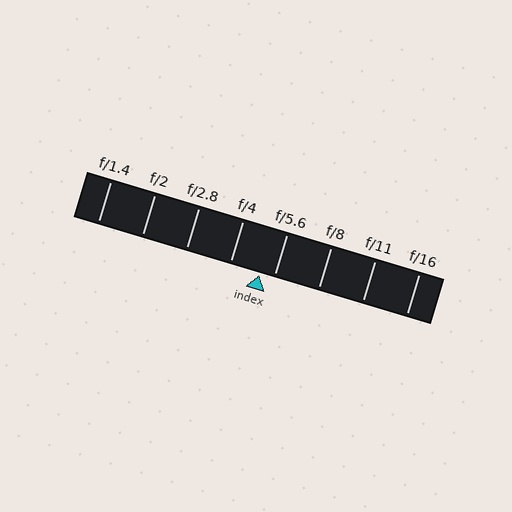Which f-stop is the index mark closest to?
The index mark is closest to f/5.6.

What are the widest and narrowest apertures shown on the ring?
The widest aperture shown is f/1.4 and the narrowest is f/16.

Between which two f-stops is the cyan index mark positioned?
The index mark is between f/4 and f/5.6.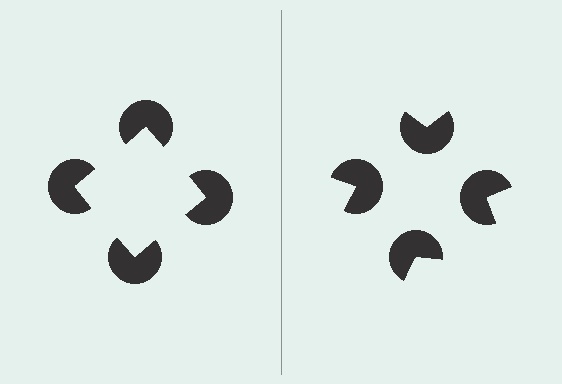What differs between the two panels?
The pac-man discs are positioned identically on both sides; only the wedge orientations differ. On the left they align to a square; on the right they are misaligned.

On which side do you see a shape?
An illusory square appears on the left side. On the right side the wedge cuts are rotated, so no coherent shape forms.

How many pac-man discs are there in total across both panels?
8 — 4 on each side.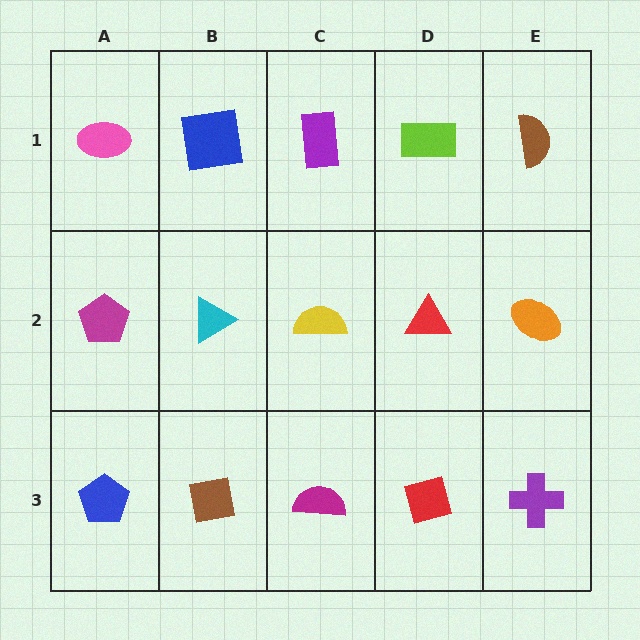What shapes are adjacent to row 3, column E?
An orange ellipse (row 2, column E), a red diamond (row 3, column D).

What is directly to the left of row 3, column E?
A red diamond.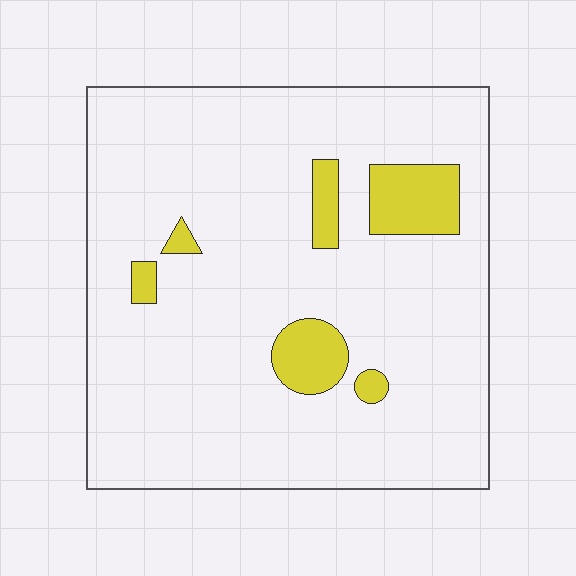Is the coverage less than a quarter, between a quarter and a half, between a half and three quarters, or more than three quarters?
Less than a quarter.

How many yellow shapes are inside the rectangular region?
6.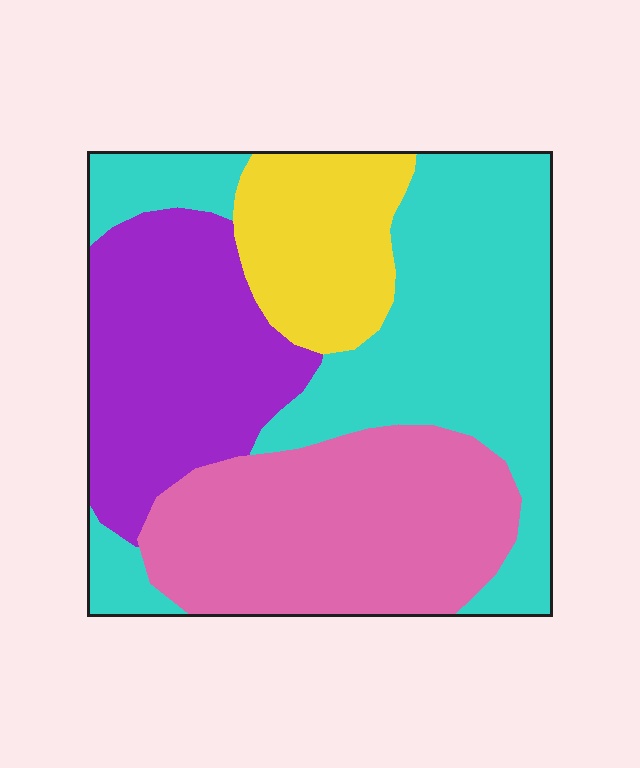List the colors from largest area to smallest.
From largest to smallest: cyan, pink, purple, yellow.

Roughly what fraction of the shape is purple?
Purple covers roughly 25% of the shape.